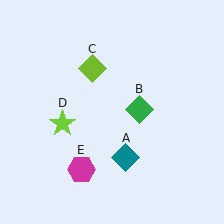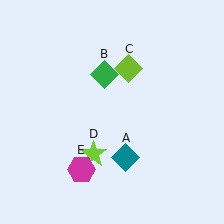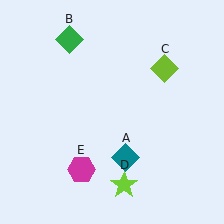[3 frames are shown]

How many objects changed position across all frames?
3 objects changed position: green diamond (object B), lime diamond (object C), lime star (object D).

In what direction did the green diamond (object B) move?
The green diamond (object B) moved up and to the left.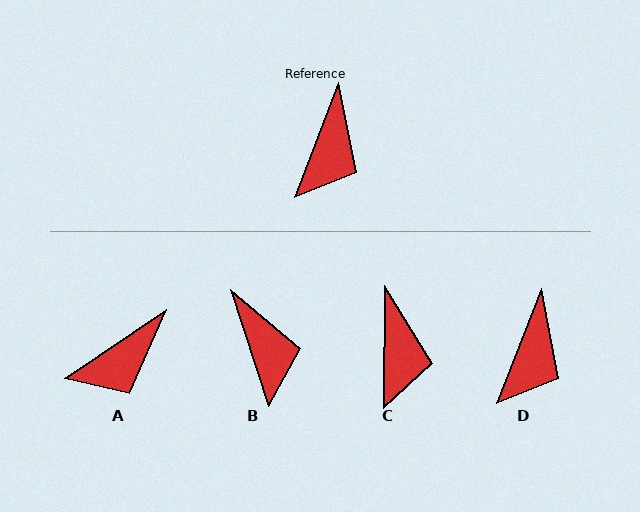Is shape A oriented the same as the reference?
No, it is off by about 35 degrees.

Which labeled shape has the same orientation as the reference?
D.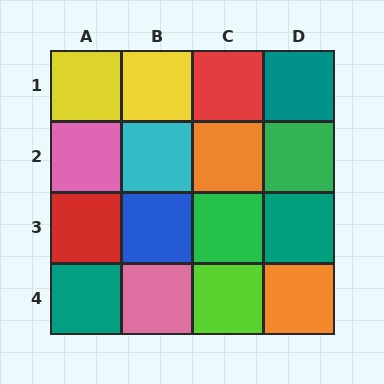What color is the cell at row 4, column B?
Pink.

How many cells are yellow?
2 cells are yellow.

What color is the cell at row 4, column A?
Teal.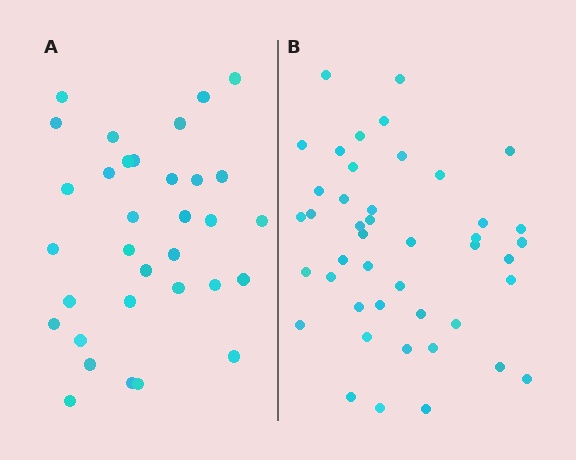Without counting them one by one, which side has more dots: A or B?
Region B (the right region) has more dots.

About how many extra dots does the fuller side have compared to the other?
Region B has roughly 12 or so more dots than region A.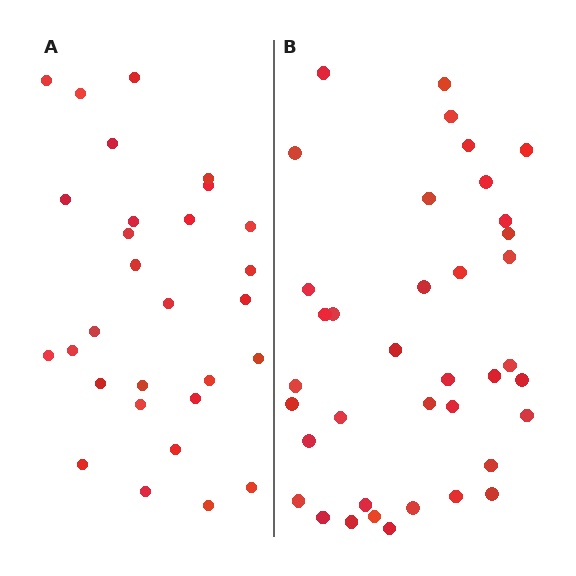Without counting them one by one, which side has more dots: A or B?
Region B (the right region) has more dots.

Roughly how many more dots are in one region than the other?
Region B has roughly 8 or so more dots than region A.